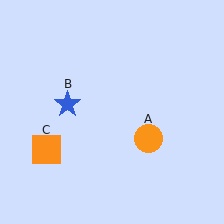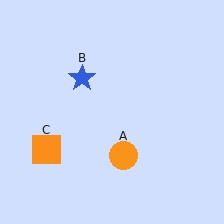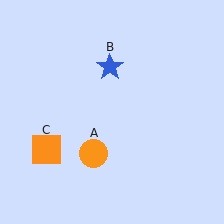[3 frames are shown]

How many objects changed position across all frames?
2 objects changed position: orange circle (object A), blue star (object B).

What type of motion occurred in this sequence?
The orange circle (object A), blue star (object B) rotated clockwise around the center of the scene.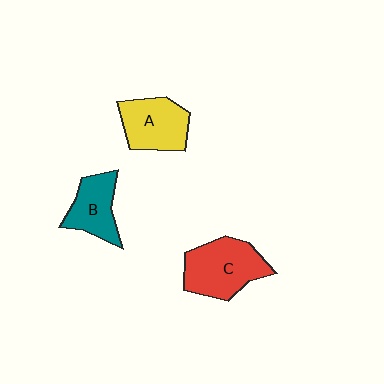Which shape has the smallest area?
Shape B (teal).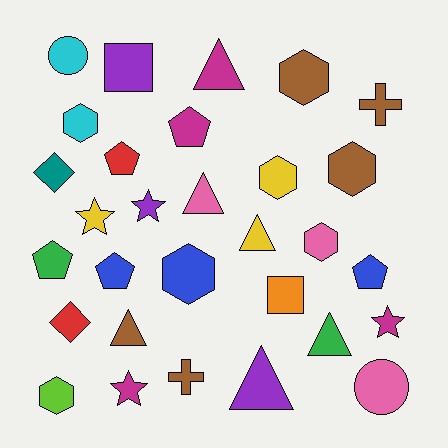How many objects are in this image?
There are 30 objects.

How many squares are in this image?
There are 2 squares.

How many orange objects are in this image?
There is 1 orange object.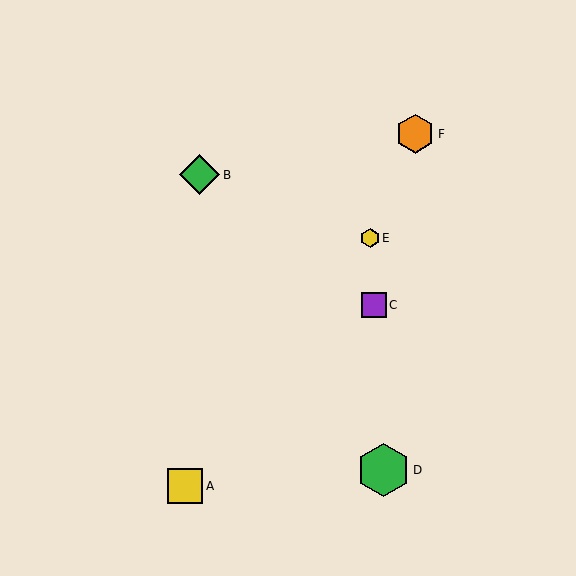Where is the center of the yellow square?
The center of the yellow square is at (185, 486).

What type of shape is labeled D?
Shape D is a green hexagon.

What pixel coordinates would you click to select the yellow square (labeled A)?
Click at (185, 486) to select the yellow square A.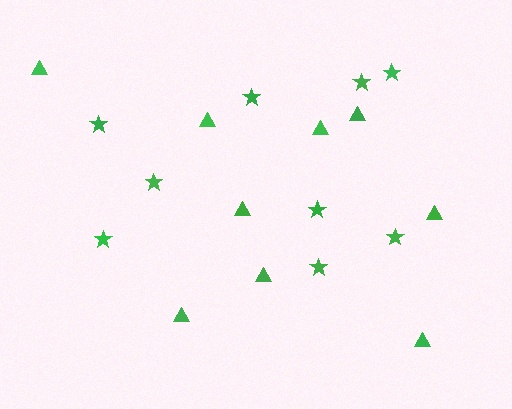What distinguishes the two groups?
There are 2 groups: one group of triangles (9) and one group of stars (9).